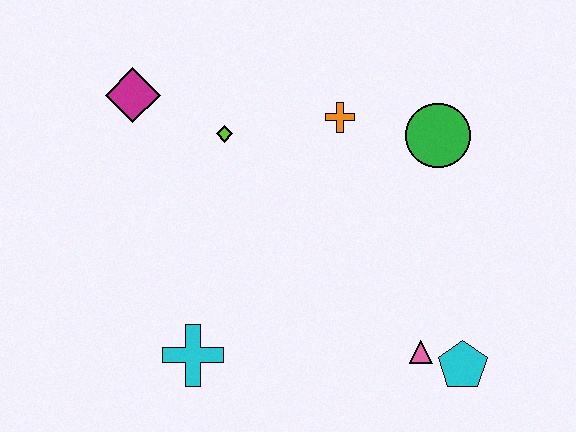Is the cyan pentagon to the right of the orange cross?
Yes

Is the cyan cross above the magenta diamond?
No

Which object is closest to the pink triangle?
The cyan pentagon is closest to the pink triangle.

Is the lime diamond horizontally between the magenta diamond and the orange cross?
Yes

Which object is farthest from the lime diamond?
The cyan pentagon is farthest from the lime diamond.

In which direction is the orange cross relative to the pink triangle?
The orange cross is above the pink triangle.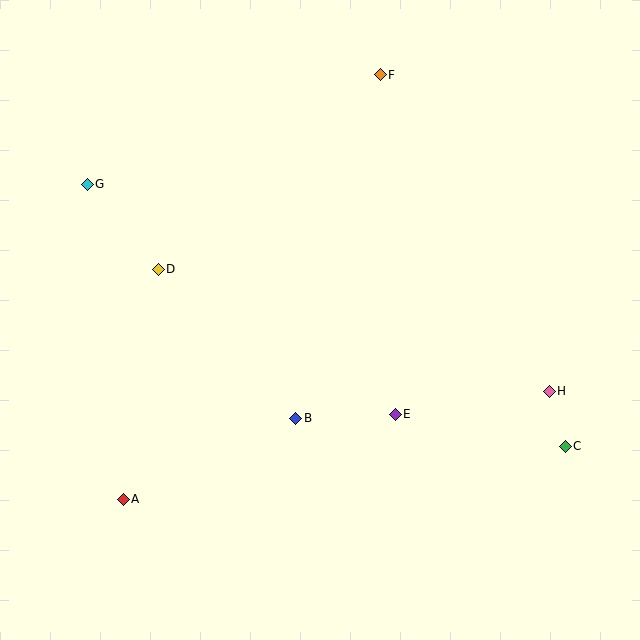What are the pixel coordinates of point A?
Point A is at (123, 499).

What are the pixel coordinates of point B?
Point B is at (296, 418).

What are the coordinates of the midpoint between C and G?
The midpoint between C and G is at (326, 315).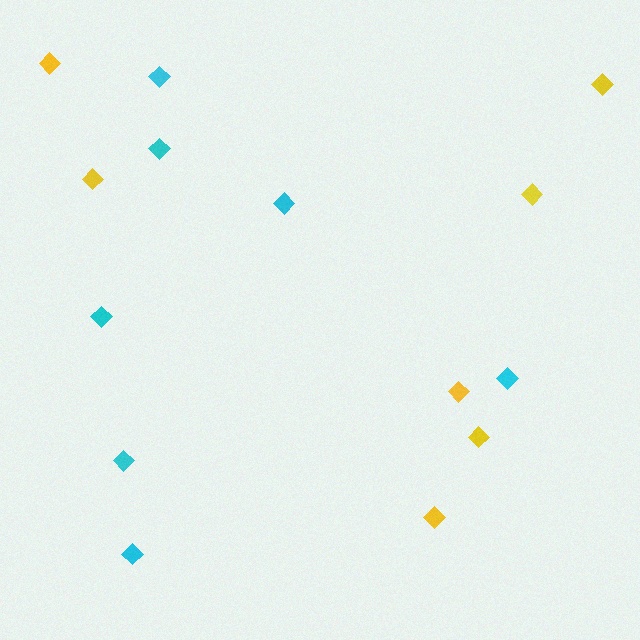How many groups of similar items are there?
There are 2 groups: one group of yellow diamonds (7) and one group of cyan diamonds (7).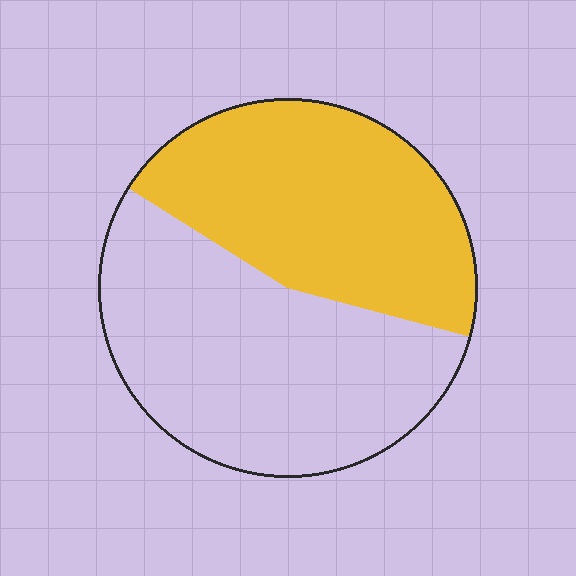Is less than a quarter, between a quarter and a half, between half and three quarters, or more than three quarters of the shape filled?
Between a quarter and a half.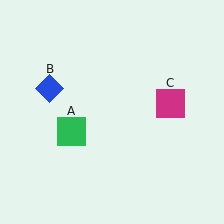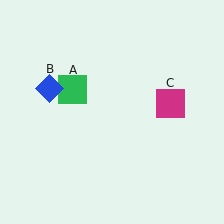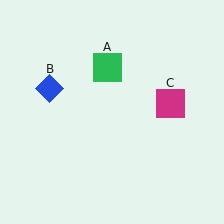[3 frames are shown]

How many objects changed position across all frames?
1 object changed position: green square (object A).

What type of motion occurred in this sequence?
The green square (object A) rotated clockwise around the center of the scene.